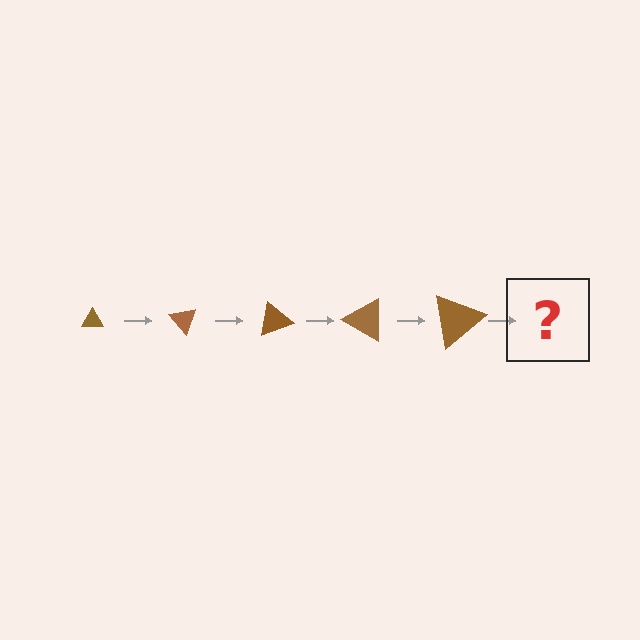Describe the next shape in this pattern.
It should be a triangle, larger than the previous one and rotated 250 degrees from the start.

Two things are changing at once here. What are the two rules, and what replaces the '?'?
The two rules are that the triangle grows larger each step and it rotates 50 degrees each step. The '?' should be a triangle, larger than the previous one and rotated 250 degrees from the start.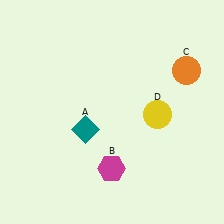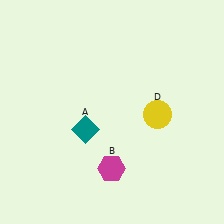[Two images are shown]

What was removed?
The orange circle (C) was removed in Image 2.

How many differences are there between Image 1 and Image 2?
There is 1 difference between the two images.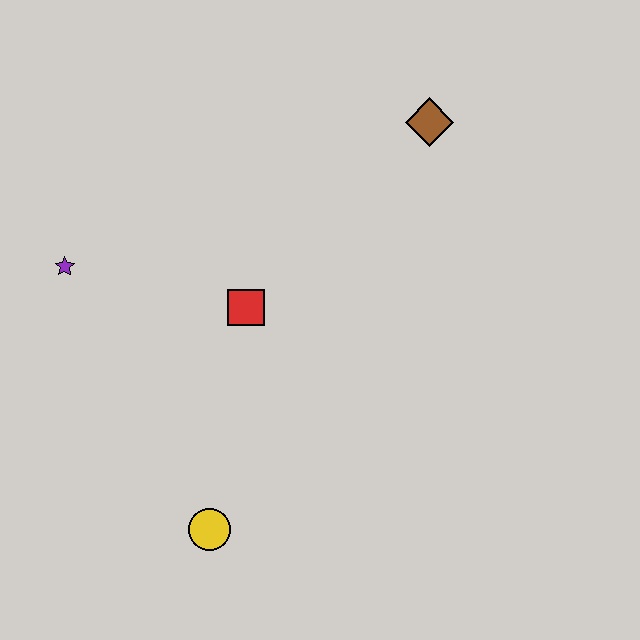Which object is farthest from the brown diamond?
The yellow circle is farthest from the brown diamond.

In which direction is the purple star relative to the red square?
The purple star is to the left of the red square.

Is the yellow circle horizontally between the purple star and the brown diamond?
Yes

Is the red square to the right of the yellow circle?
Yes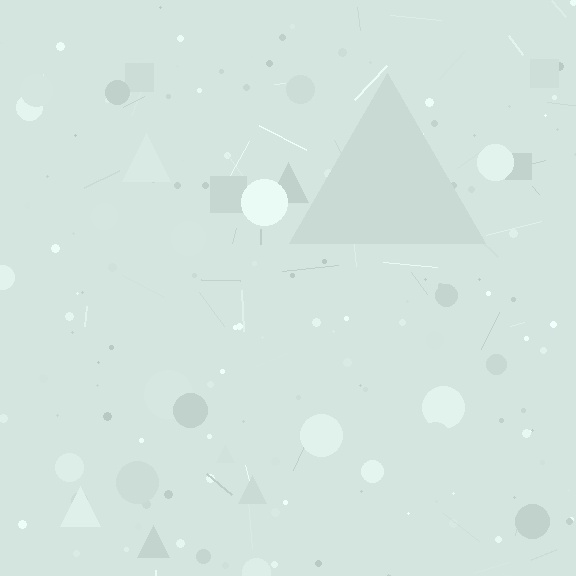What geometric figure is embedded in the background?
A triangle is embedded in the background.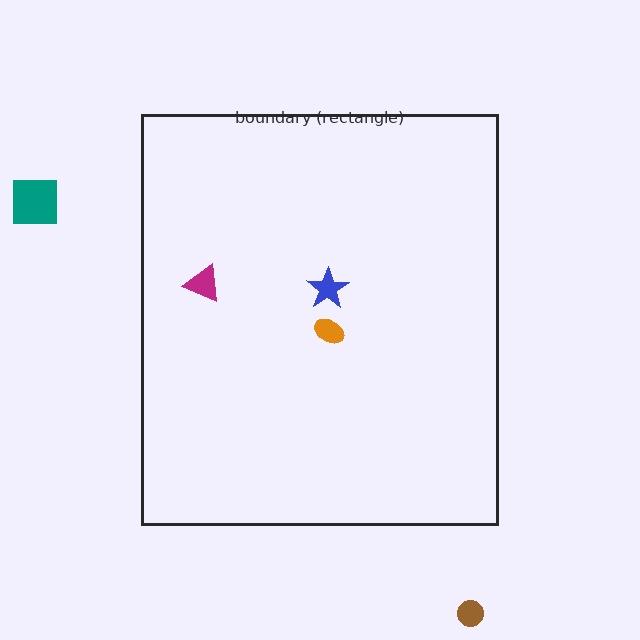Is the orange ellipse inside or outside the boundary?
Inside.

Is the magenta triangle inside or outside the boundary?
Inside.